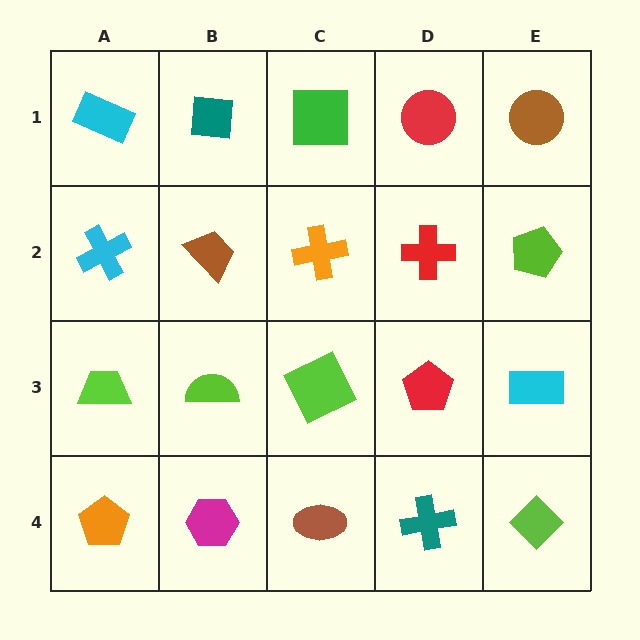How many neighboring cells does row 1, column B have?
3.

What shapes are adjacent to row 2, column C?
A green square (row 1, column C), a lime square (row 3, column C), a brown trapezoid (row 2, column B), a red cross (row 2, column D).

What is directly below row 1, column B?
A brown trapezoid.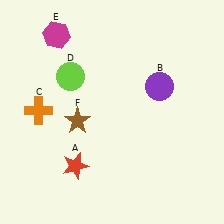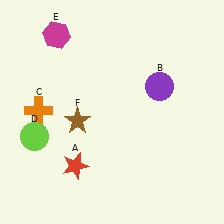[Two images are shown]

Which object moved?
The lime circle (D) moved down.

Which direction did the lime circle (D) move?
The lime circle (D) moved down.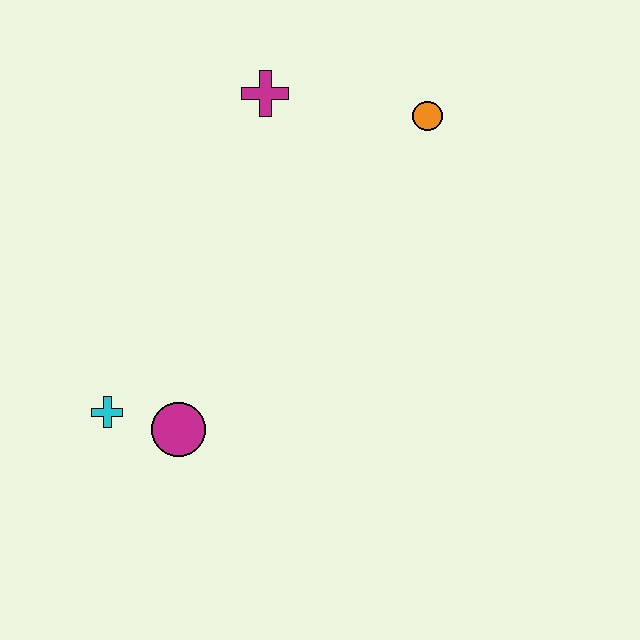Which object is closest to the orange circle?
The magenta cross is closest to the orange circle.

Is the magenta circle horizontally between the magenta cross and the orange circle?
No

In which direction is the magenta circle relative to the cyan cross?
The magenta circle is to the right of the cyan cross.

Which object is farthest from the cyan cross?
The orange circle is farthest from the cyan cross.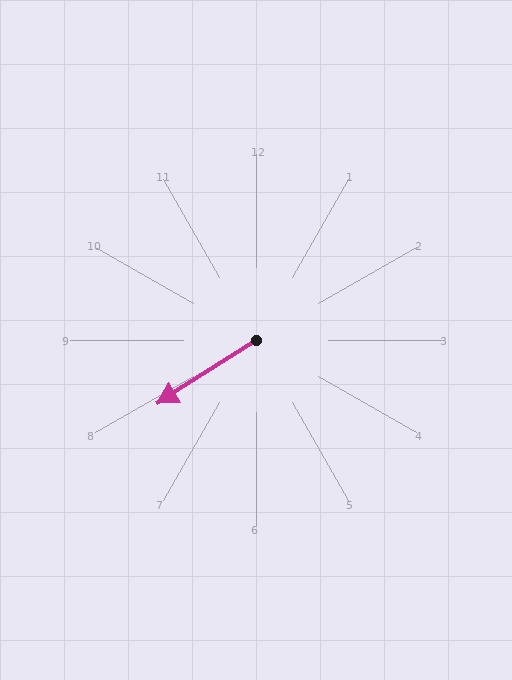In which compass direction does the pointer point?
Southwest.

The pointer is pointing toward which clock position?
Roughly 8 o'clock.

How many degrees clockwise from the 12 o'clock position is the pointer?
Approximately 237 degrees.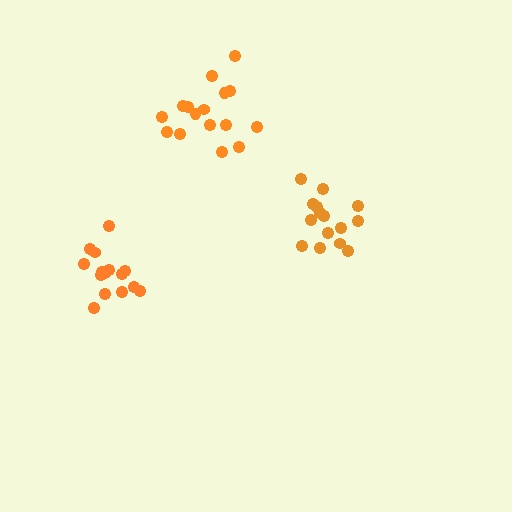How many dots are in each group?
Group 1: 15 dots, Group 2: 16 dots, Group 3: 15 dots (46 total).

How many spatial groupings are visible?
There are 3 spatial groupings.